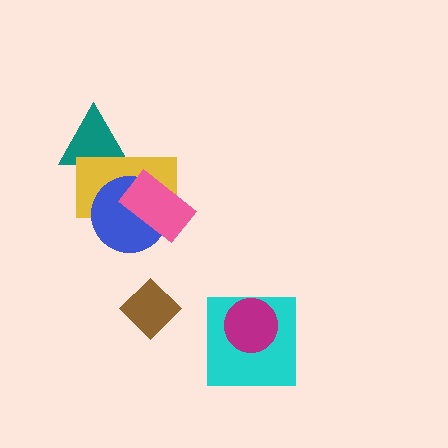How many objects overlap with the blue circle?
2 objects overlap with the blue circle.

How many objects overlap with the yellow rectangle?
3 objects overlap with the yellow rectangle.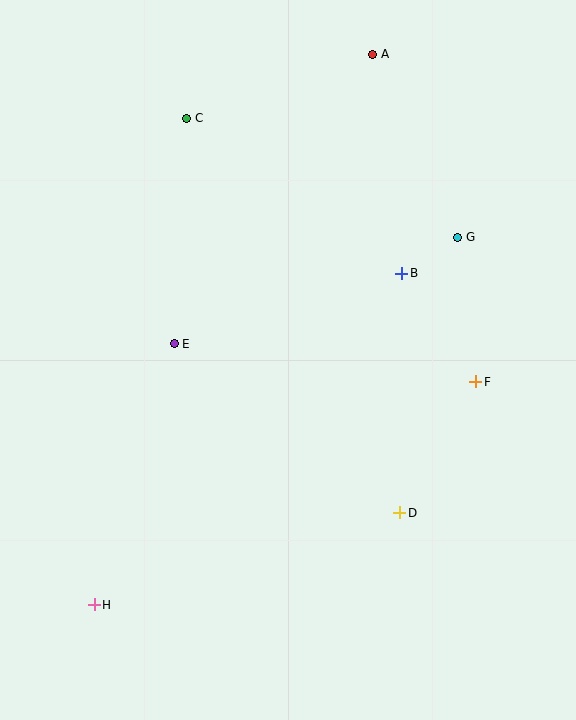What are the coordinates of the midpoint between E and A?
The midpoint between E and A is at (273, 199).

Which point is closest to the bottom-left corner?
Point H is closest to the bottom-left corner.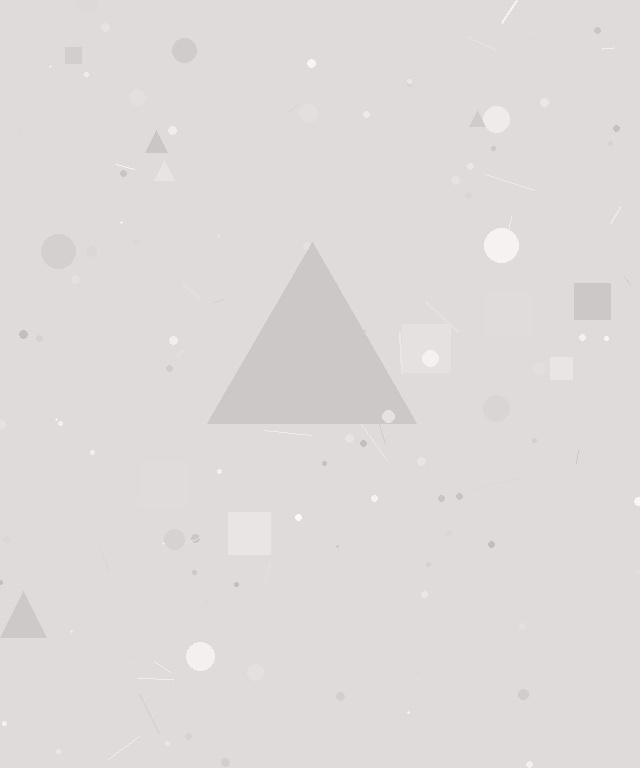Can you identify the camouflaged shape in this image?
The camouflaged shape is a triangle.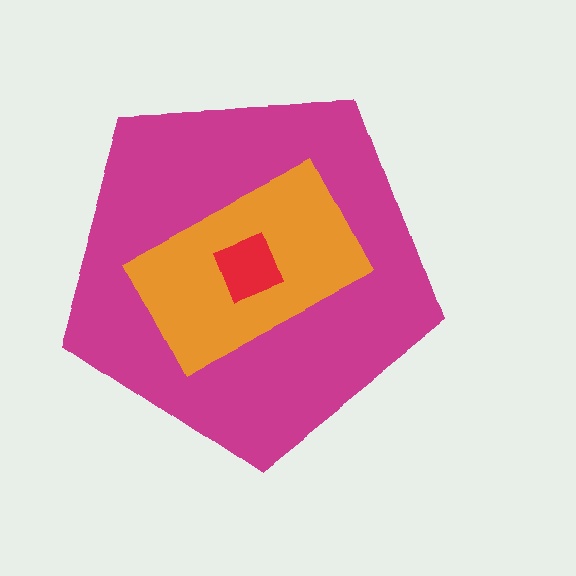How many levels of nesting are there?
3.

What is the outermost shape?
The magenta pentagon.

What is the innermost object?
The red square.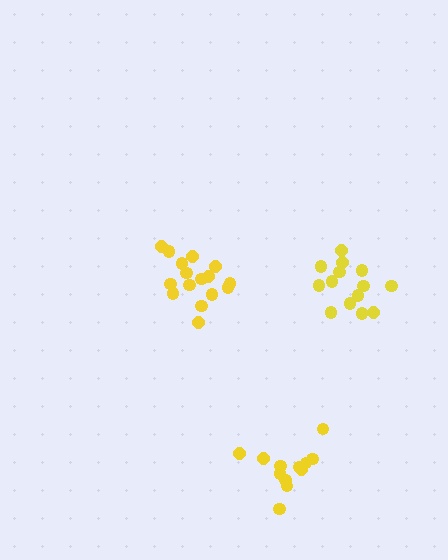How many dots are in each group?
Group 1: 12 dots, Group 2: 14 dots, Group 3: 16 dots (42 total).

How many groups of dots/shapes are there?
There are 3 groups.